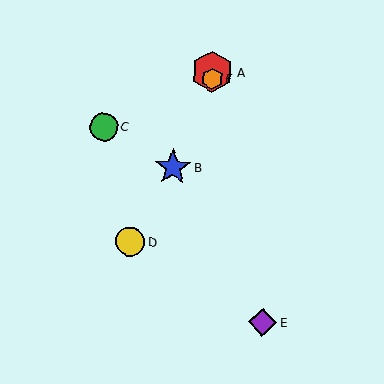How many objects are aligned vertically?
2 objects (A, F) are aligned vertically.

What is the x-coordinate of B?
Object B is at x≈173.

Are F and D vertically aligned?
No, F is at x≈212 and D is at x≈130.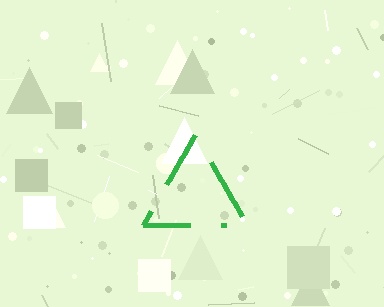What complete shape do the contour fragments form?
The contour fragments form a triangle.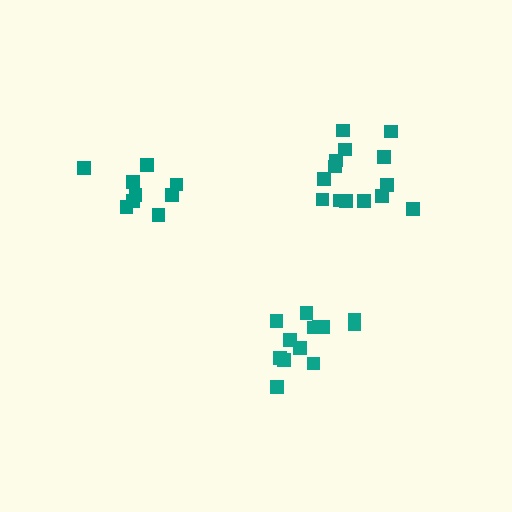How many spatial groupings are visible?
There are 3 spatial groupings.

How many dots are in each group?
Group 1: 13 dots, Group 2: 9 dots, Group 3: 14 dots (36 total).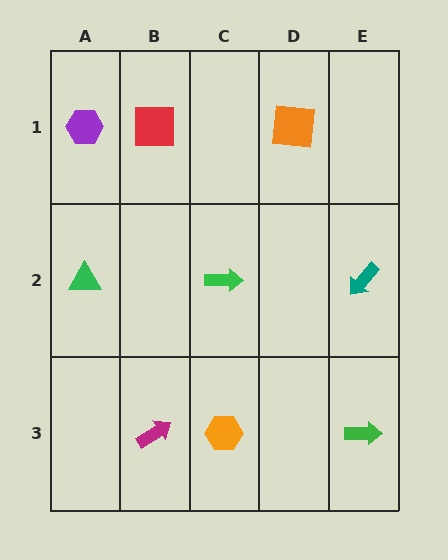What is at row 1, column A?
A purple hexagon.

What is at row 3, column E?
A green arrow.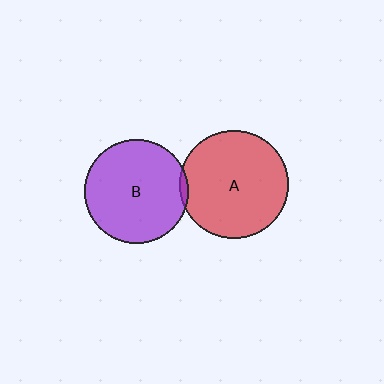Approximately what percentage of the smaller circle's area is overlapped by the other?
Approximately 5%.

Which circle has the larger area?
Circle A (red).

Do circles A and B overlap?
Yes.